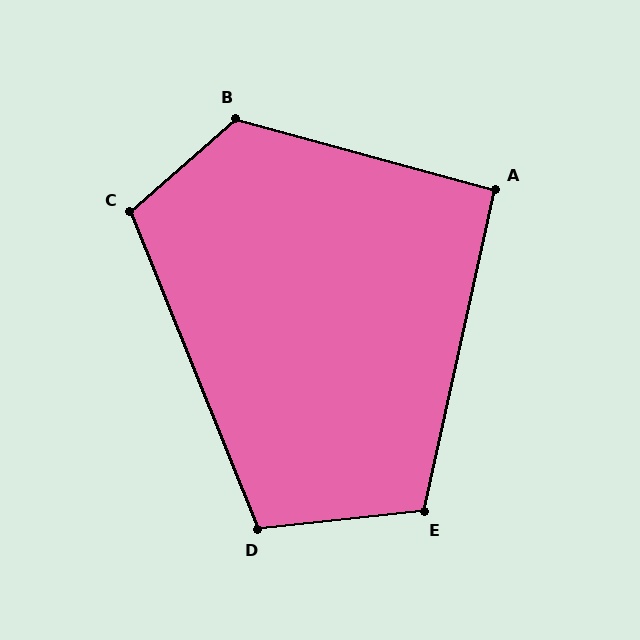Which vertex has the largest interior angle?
B, at approximately 123 degrees.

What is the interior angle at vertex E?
Approximately 108 degrees (obtuse).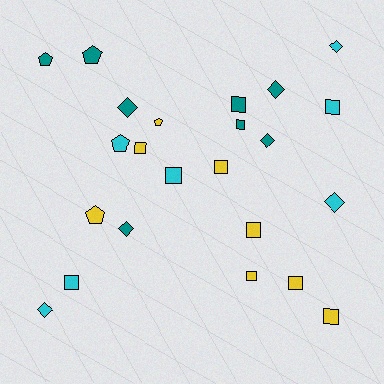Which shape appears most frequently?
Square, with 11 objects.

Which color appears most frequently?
Yellow, with 8 objects.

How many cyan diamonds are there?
There are 3 cyan diamonds.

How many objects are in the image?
There are 23 objects.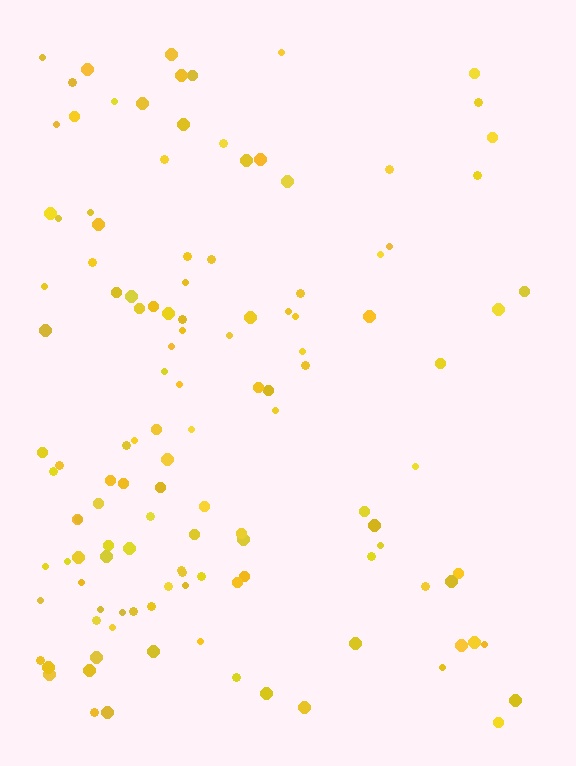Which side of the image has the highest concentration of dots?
The left.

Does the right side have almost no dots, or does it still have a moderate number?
Still a moderate number, just noticeably fewer than the left.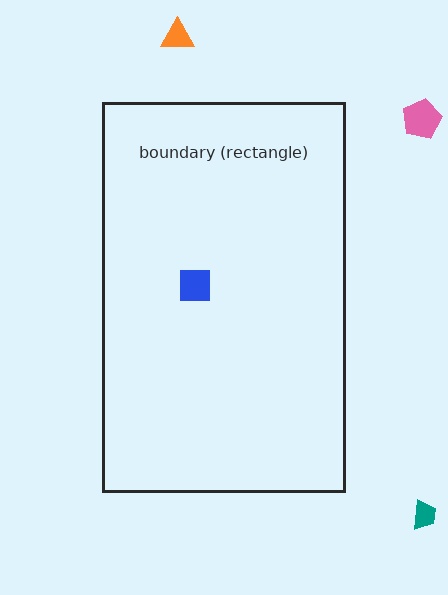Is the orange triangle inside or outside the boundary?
Outside.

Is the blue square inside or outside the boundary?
Inside.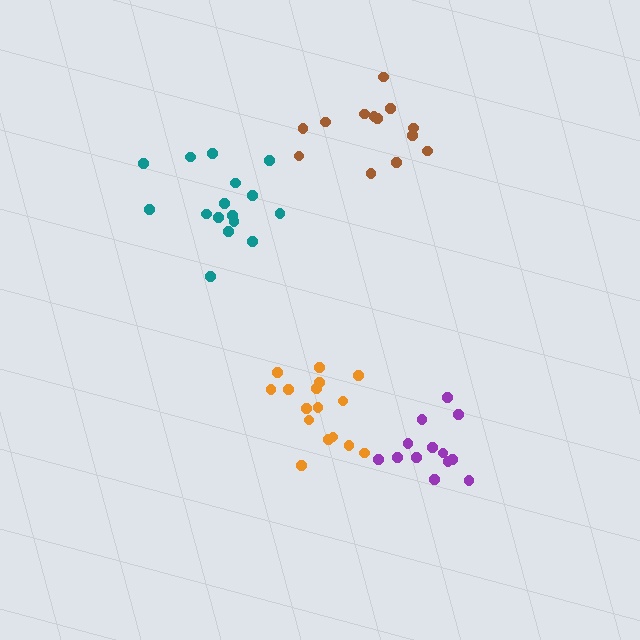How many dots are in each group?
Group 1: 16 dots, Group 2: 13 dots, Group 3: 13 dots, Group 4: 16 dots (58 total).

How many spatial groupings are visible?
There are 4 spatial groupings.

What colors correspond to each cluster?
The clusters are colored: teal, brown, purple, orange.